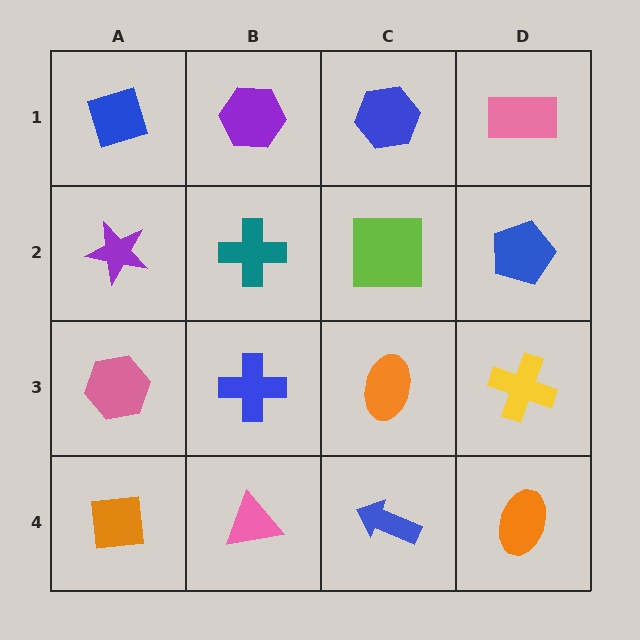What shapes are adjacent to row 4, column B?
A blue cross (row 3, column B), an orange square (row 4, column A), a blue arrow (row 4, column C).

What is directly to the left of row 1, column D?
A blue hexagon.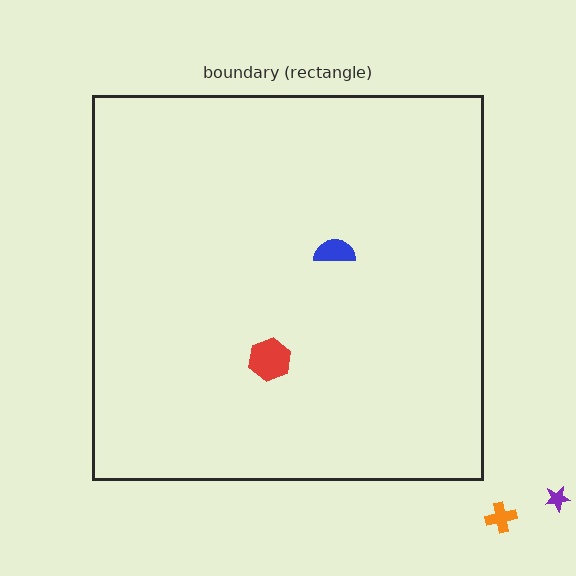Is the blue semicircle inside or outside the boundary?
Inside.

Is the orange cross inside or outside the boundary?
Outside.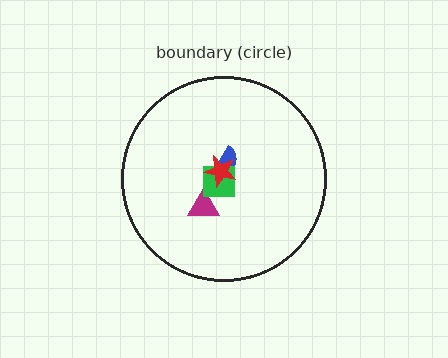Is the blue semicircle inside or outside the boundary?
Inside.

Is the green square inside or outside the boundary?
Inside.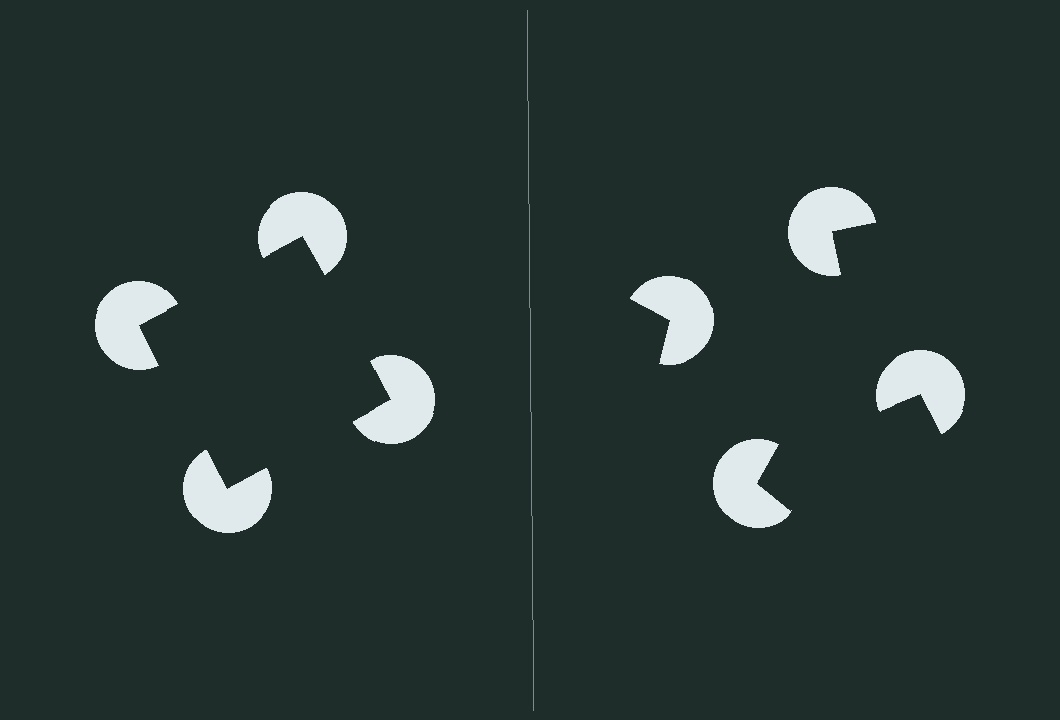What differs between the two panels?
The pac-man discs are positioned identically on both sides; only the wedge orientations differ. On the left they align to a square; on the right they are misaligned.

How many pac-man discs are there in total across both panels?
8 — 4 on each side.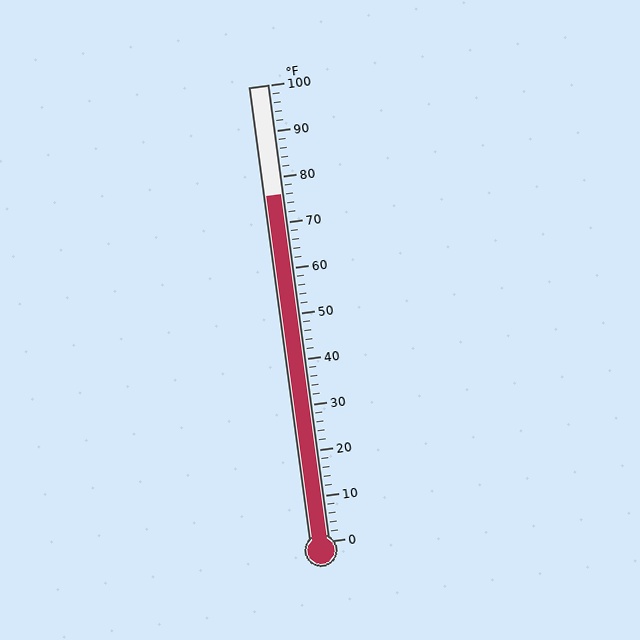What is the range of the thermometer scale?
The thermometer scale ranges from 0°F to 100°F.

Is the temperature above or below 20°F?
The temperature is above 20°F.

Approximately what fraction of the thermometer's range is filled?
The thermometer is filled to approximately 75% of its range.